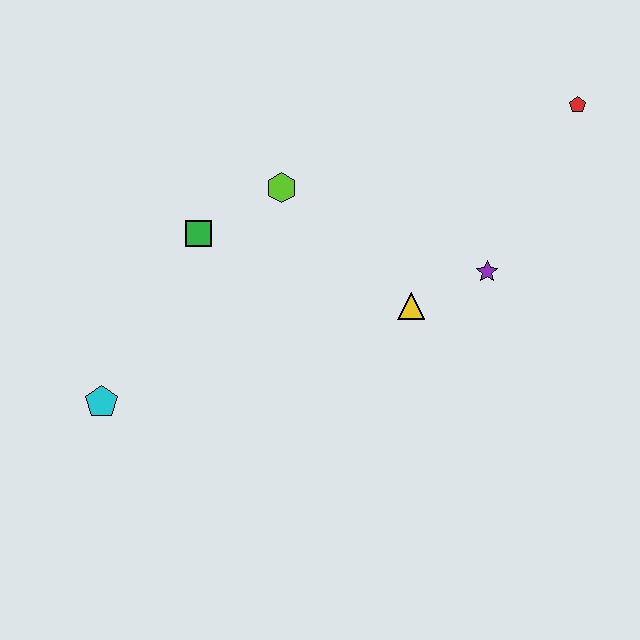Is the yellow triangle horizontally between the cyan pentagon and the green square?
No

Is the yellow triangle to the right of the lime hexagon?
Yes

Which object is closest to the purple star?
The yellow triangle is closest to the purple star.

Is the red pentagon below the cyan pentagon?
No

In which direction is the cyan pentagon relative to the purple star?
The cyan pentagon is to the left of the purple star.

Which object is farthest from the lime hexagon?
The red pentagon is farthest from the lime hexagon.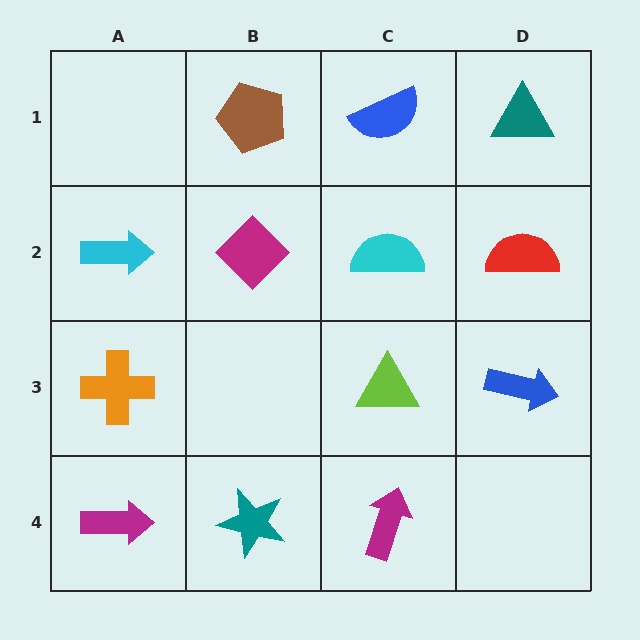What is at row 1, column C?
A blue semicircle.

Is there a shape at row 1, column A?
No, that cell is empty.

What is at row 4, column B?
A teal star.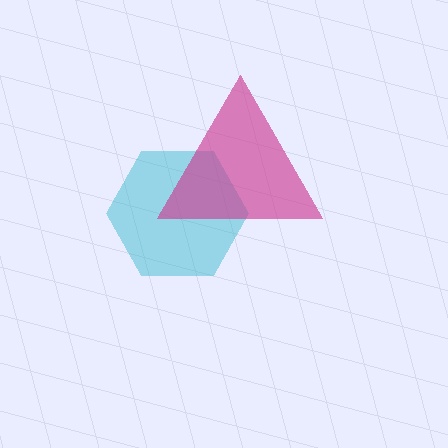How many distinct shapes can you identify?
There are 2 distinct shapes: a cyan hexagon, a magenta triangle.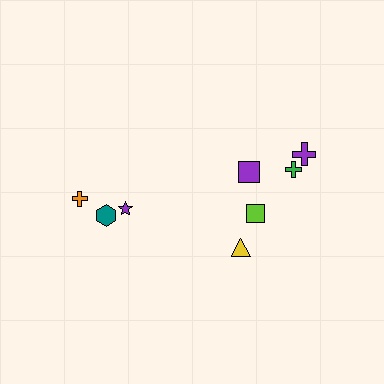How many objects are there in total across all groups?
There are 8 objects.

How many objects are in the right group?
There are 5 objects.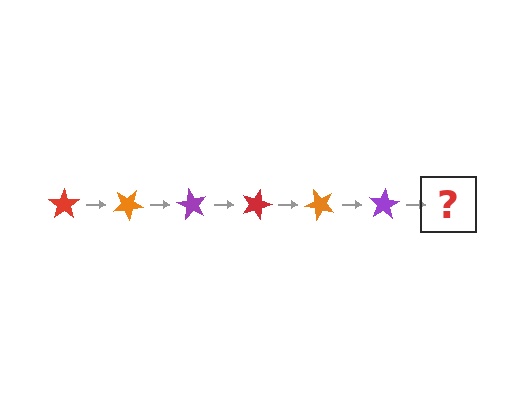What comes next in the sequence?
The next element should be a red star, rotated 180 degrees from the start.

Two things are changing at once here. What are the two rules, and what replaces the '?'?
The two rules are that it rotates 30 degrees each step and the color cycles through red, orange, and purple. The '?' should be a red star, rotated 180 degrees from the start.